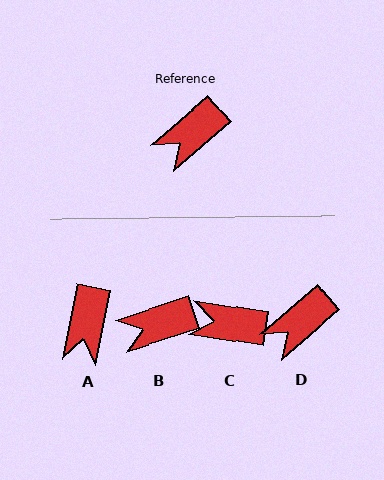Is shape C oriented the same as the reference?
No, it is off by about 50 degrees.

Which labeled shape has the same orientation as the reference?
D.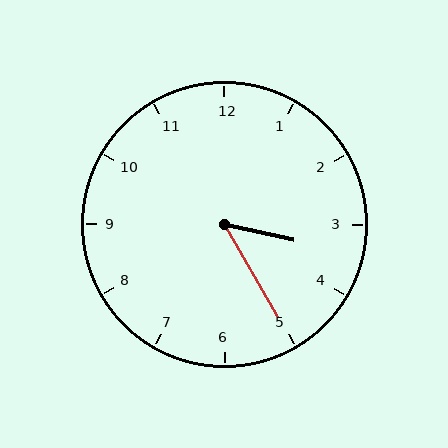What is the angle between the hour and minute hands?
Approximately 48 degrees.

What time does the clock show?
3:25.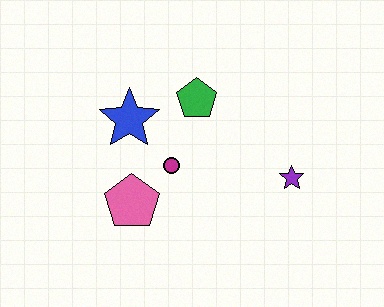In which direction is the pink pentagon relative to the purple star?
The pink pentagon is to the left of the purple star.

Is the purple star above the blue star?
No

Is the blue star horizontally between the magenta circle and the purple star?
No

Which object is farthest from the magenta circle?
The purple star is farthest from the magenta circle.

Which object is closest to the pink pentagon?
The magenta circle is closest to the pink pentagon.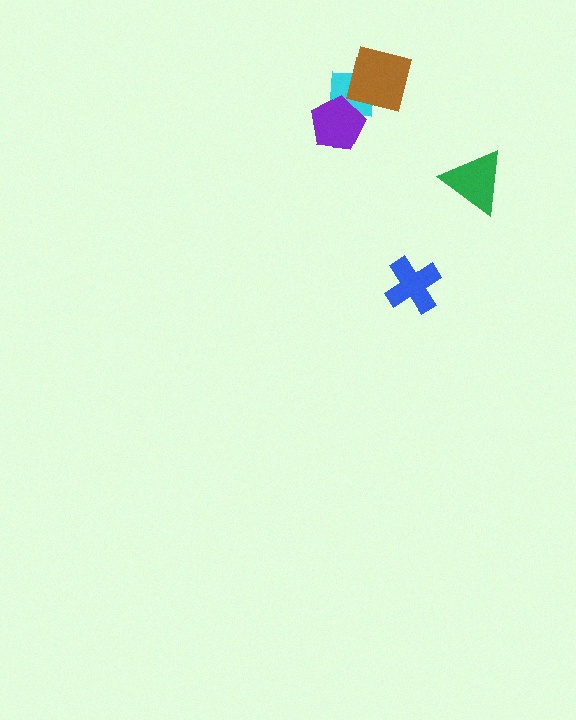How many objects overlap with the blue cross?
0 objects overlap with the blue cross.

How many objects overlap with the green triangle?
0 objects overlap with the green triangle.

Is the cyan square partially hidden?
Yes, it is partially covered by another shape.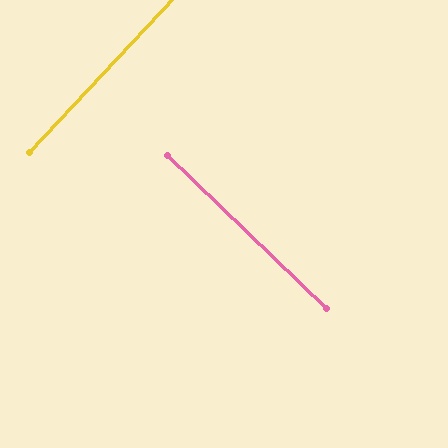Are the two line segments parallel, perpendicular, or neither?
Perpendicular — they meet at approximately 89°.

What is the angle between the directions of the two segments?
Approximately 89 degrees.